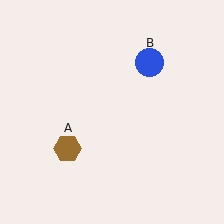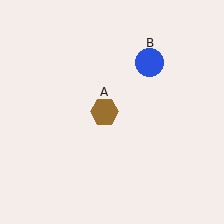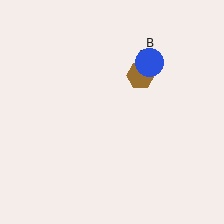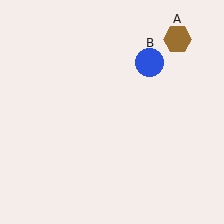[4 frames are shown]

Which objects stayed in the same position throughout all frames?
Blue circle (object B) remained stationary.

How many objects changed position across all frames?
1 object changed position: brown hexagon (object A).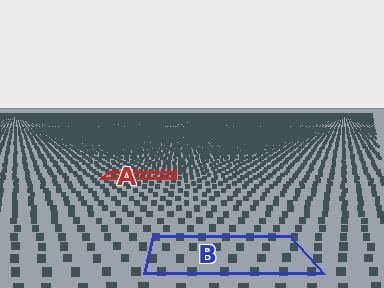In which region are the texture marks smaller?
The texture marks are smaller in region A, because it is farther away.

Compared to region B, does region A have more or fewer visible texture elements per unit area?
Region A has more texture elements per unit area — they are packed more densely because it is farther away.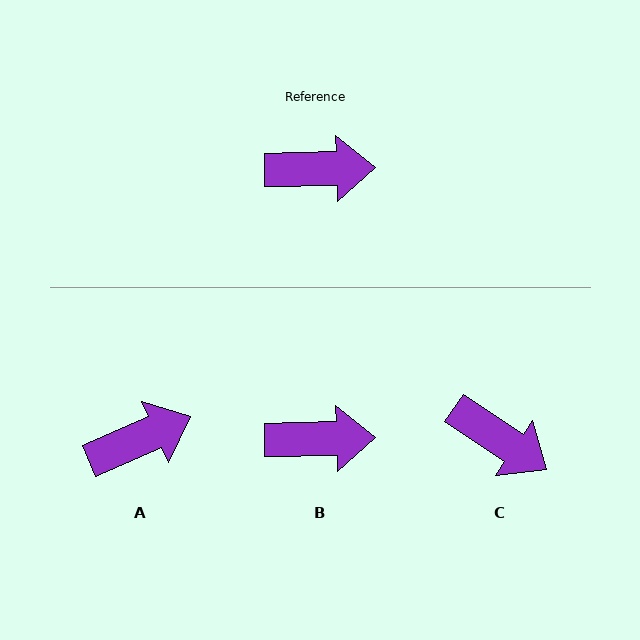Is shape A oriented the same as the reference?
No, it is off by about 22 degrees.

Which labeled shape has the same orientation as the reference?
B.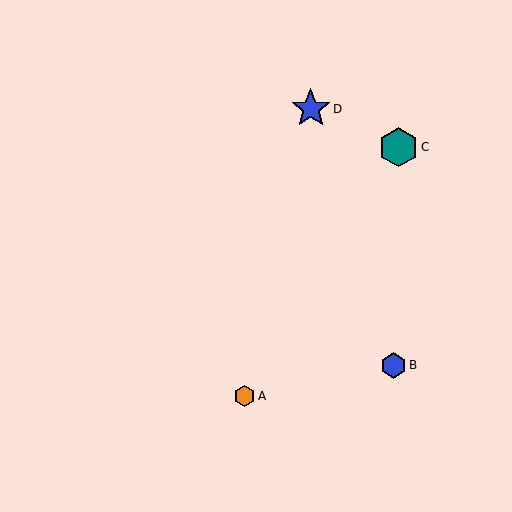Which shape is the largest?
The blue star (labeled D) is the largest.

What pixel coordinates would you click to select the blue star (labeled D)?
Click at (311, 109) to select the blue star D.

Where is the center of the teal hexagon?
The center of the teal hexagon is at (399, 147).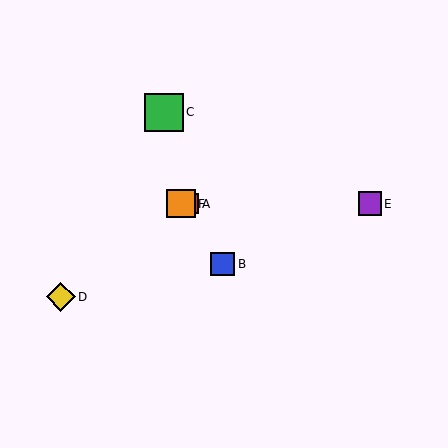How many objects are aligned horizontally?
3 objects (A, E, F) are aligned horizontally.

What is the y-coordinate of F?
Object F is at y≈204.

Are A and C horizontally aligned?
No, A is at y≈204 and C is at y≈112.